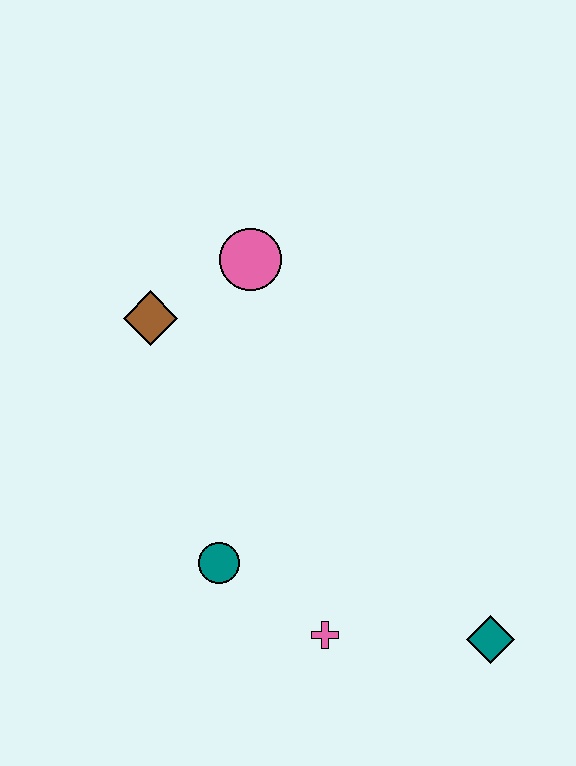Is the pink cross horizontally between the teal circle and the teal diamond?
Yes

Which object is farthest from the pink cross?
The pink circle is farthest from the pink cross.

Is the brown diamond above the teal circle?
Yes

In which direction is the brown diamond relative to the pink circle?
The brown diamond is to the left of the pink circle.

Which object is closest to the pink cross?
The teal circle is closest to the pink cross.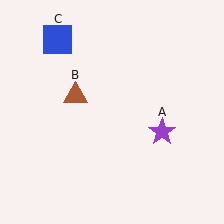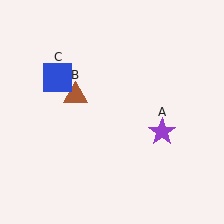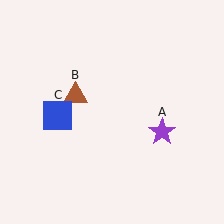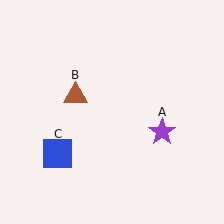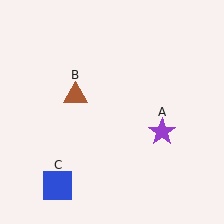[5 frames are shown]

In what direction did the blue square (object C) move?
The blue square (object C) moved down.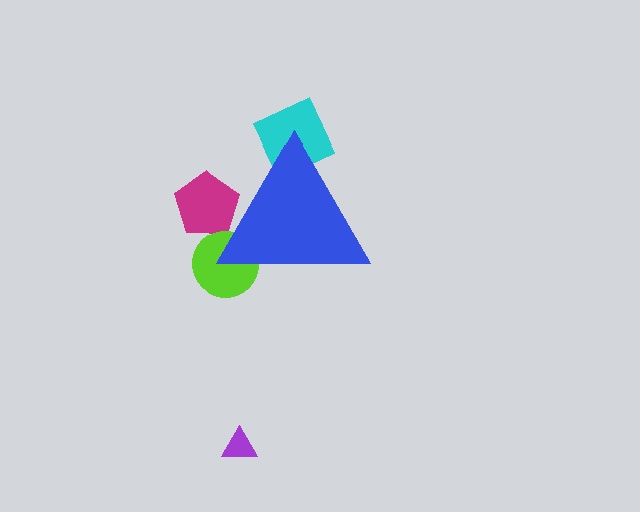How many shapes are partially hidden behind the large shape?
3 shapes are partially hidden.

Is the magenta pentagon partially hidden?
Yes, the magenta pentagon is partially hidden behind the blue triangle.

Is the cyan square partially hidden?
Yes, the cyan square is partially hidden behind the blue triangle.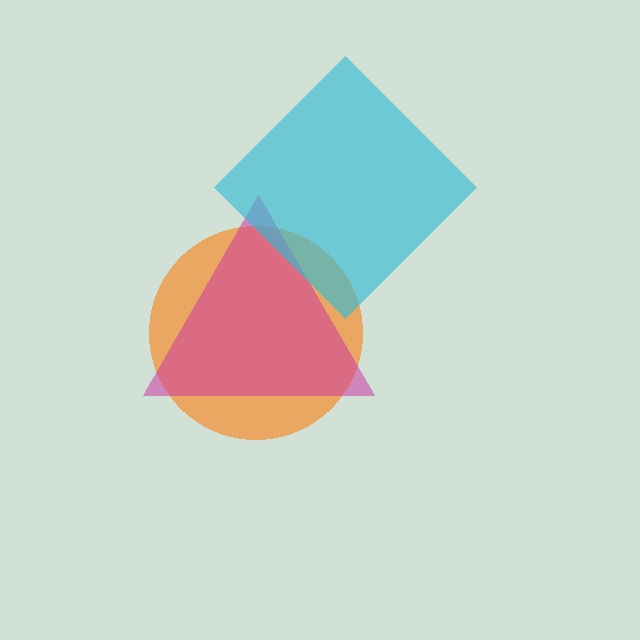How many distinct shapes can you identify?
There are 3 distinct shapes: an orange circle, a magenta triangle, a cyan diamond.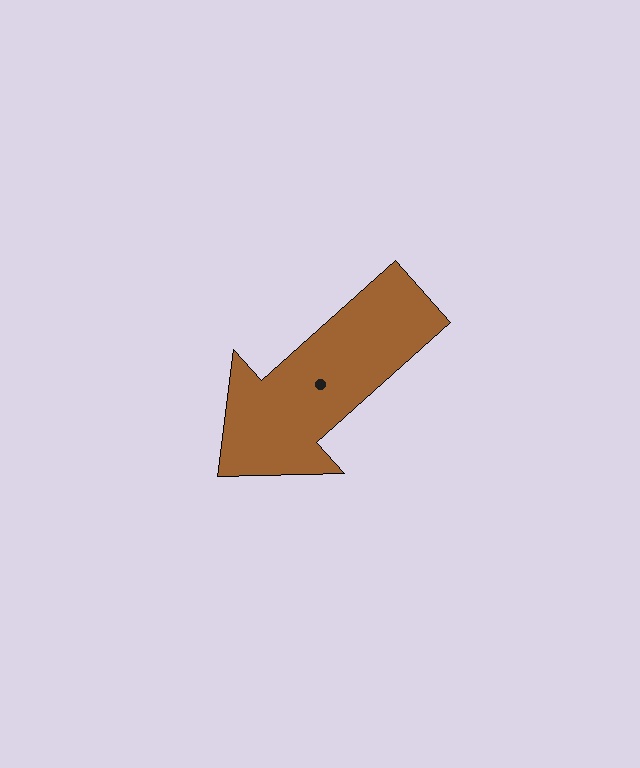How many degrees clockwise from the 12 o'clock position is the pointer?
Approximately 228 degrees.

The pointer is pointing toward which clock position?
Roughly 8 o'clock.